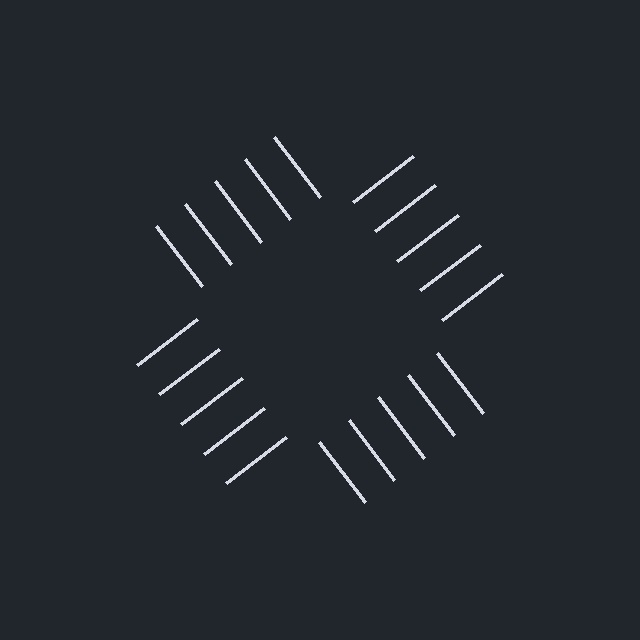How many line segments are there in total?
20 — 5 along each of the 4 edges.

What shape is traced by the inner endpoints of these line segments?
An illusory square — the line segments terminate on its edges but no continuous stroke is drawn.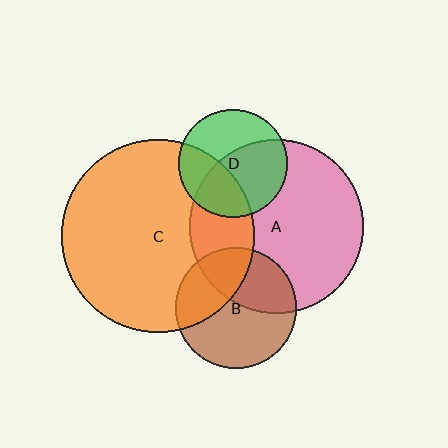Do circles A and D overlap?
Yes.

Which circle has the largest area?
Circle C (orange).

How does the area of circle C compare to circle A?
Approximately 1.2 times.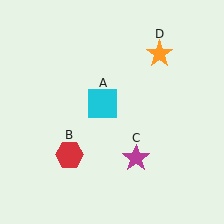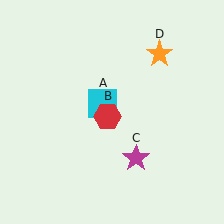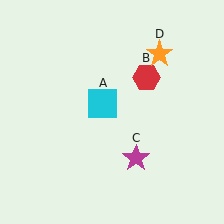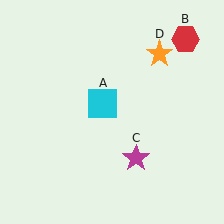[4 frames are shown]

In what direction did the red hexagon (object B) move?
The red hexagon (object B) moved up and to the right.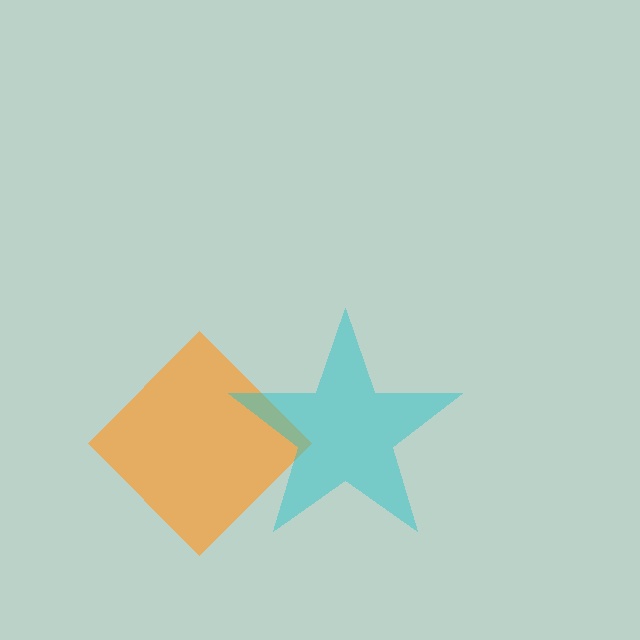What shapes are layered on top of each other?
The layered shapes are: an orange diamond, a cyan star.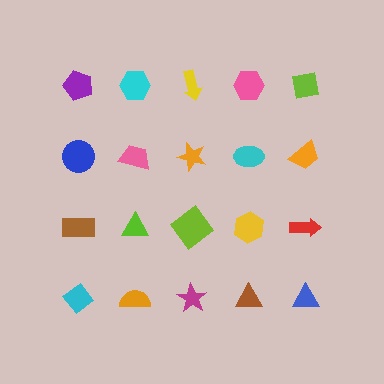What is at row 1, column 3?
A yellow arrow.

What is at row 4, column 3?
A magenta star.